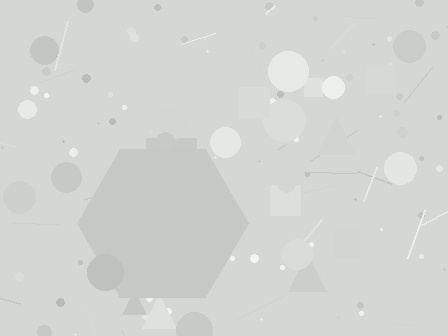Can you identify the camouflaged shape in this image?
The camouflaged shape is a hexagon.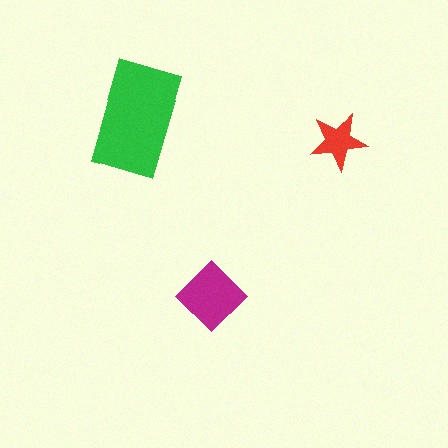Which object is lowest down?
The magenta diamond is bottommost.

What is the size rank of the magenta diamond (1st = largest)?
2nd.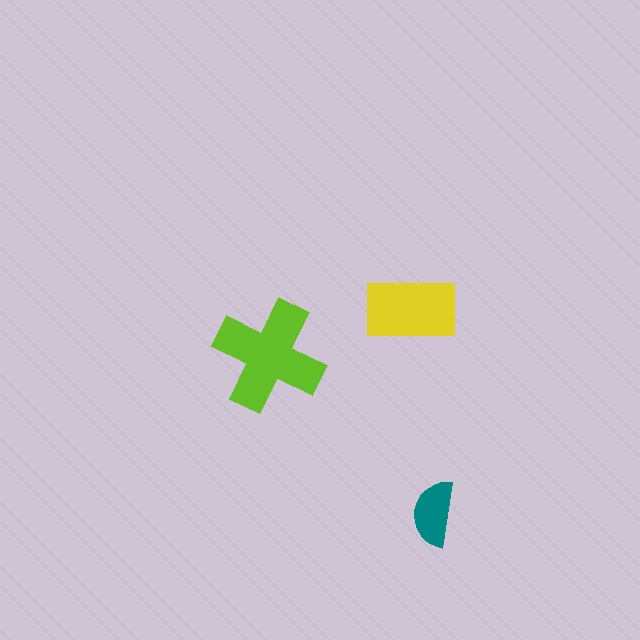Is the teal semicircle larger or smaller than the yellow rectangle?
Smaller.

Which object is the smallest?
The teal semicircle.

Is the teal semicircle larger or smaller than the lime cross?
Smaller.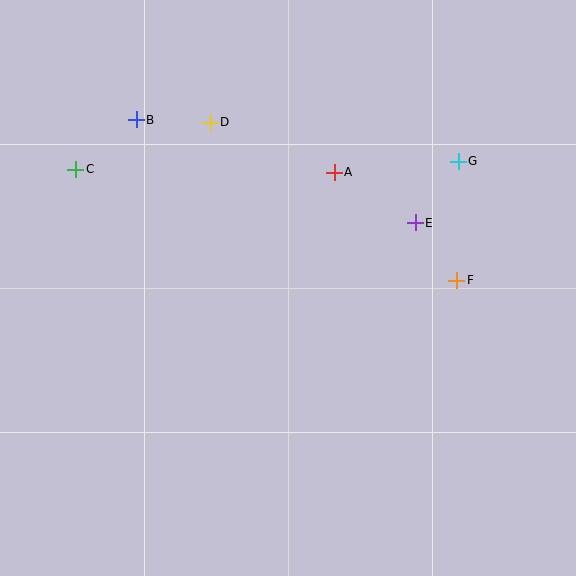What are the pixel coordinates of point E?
Point E is at (415, 223).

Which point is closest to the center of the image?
Point A at (334, 172) is closest to the center.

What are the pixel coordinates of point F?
Point F is at (457, 280).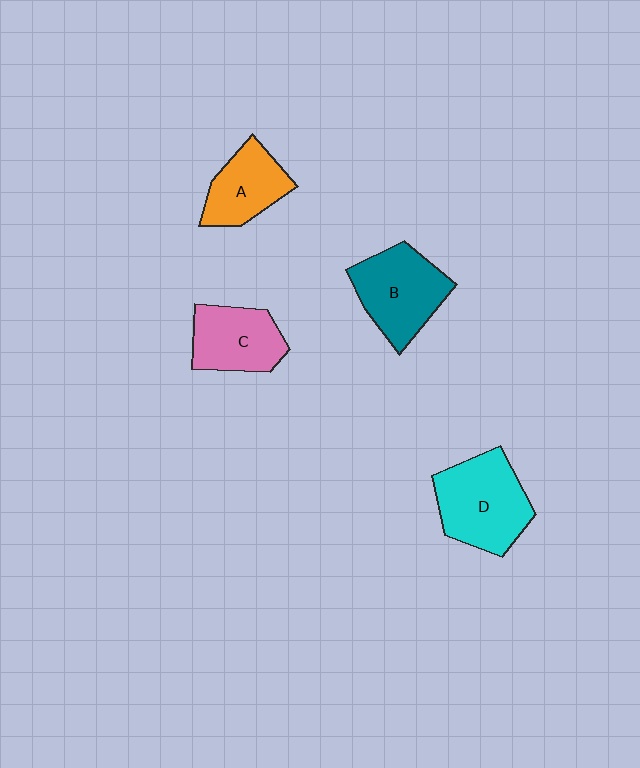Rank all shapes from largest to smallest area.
From largest to smallest: D (cyan), B (teal), C (pink), A (orange).